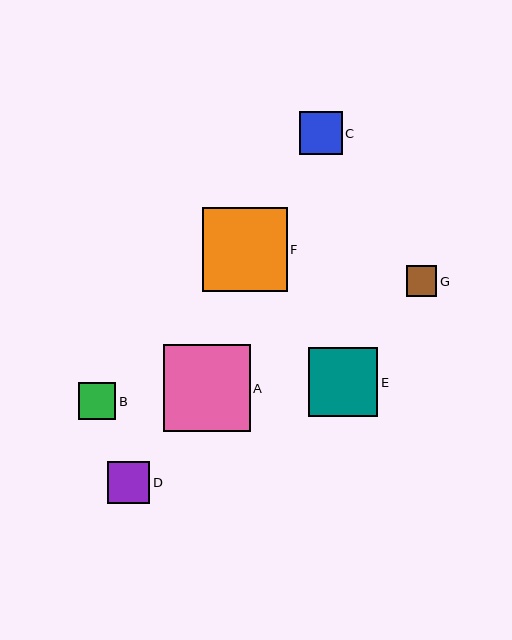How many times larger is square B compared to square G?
Square B is approximately 1.2 times the size of square G.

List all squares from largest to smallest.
From largest to smallest: A, F, E, C, D, B, G.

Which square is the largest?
Square A is the largest with a size of approximately 87 pixels.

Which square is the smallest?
Square G is the smallest with a size of approximately 31 pixels.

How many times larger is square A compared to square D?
Square A is approximately 2.1 times the size of square D.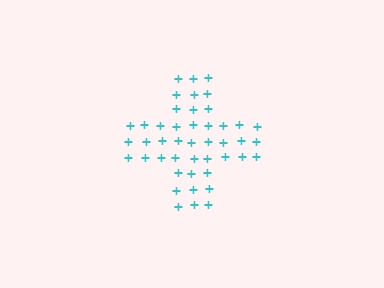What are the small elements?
The small elements are plus signs.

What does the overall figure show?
The overall figure shows a cross.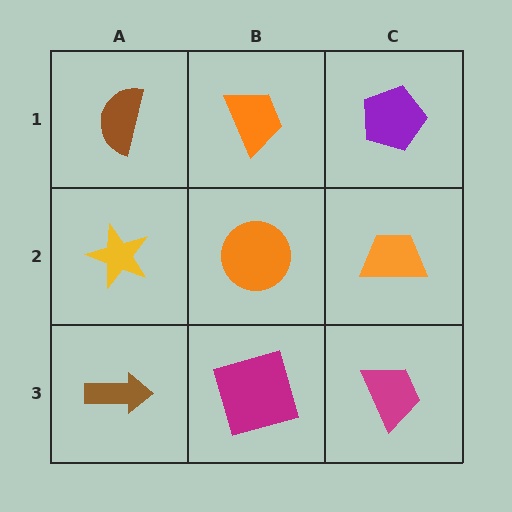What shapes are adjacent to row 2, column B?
An orange trapezoid (row 1, column B), a magenta square (row 3, column B), a yellow star (row 2, column A), an orange trapezoid (row 2, column C).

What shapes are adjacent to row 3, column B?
An orange circle (row 2, column B), a brown arrow (row 3, column A), a magenta trapezoid (row 3, column C).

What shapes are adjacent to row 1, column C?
An orange trapezoid (row 2, column C), an orange trapezoid (row 1, column B).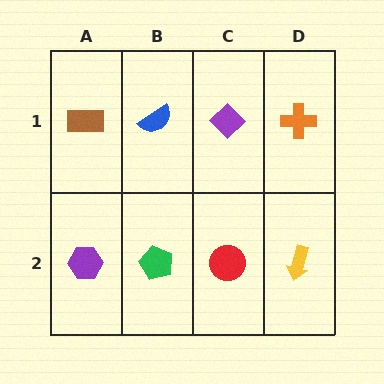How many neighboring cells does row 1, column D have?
2.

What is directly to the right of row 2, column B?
A red circle.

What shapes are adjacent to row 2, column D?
An orange cross (row 1, column D), a red circle (row 2, column C).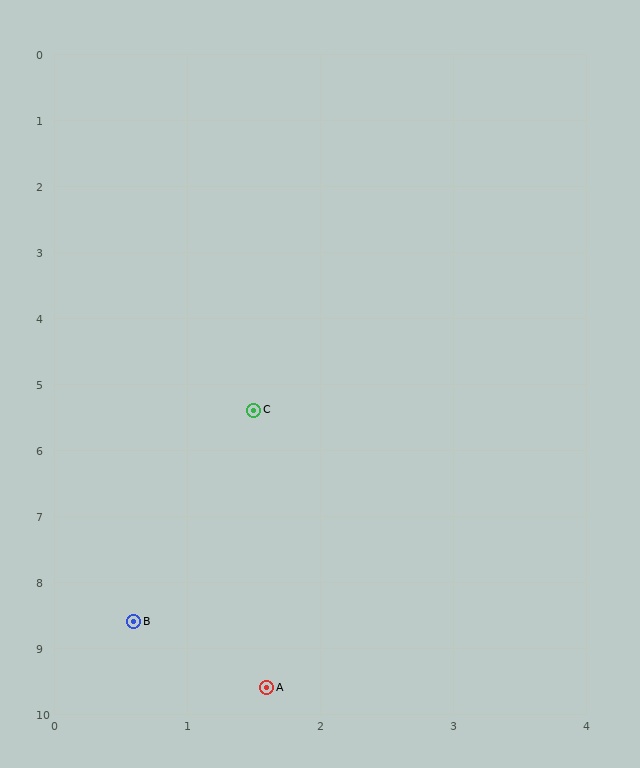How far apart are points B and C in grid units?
Points B and C are about 3.3 grid units apart.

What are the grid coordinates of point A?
Point A is at approximately (1.6, 9.6).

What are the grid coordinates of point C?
Point C is at approximately (1.5, 5.4).